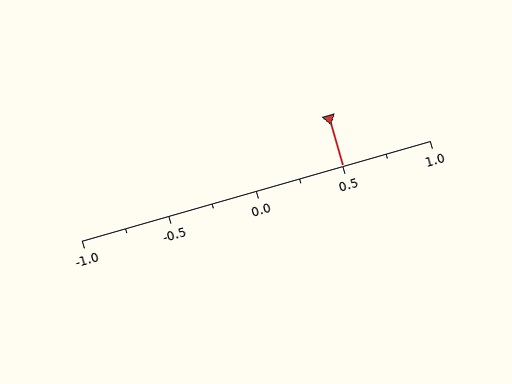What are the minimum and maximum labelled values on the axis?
The axis runs from -1.0 to 1.0.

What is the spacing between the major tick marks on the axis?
The major ticks are spaced 0.5 apart.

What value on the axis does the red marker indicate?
The marker indicates approximately 0.5.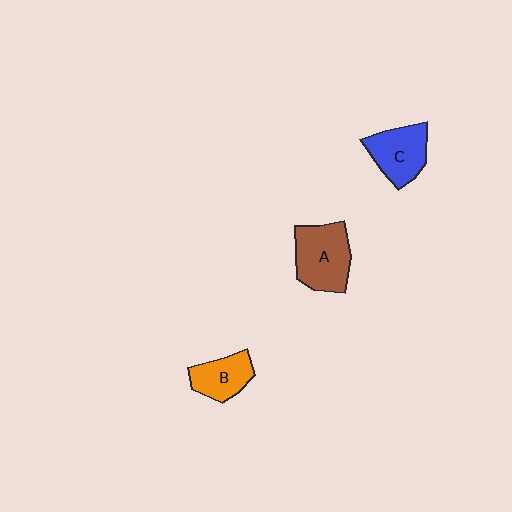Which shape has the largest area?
Shape A (brown).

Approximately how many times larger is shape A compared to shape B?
Approximately 1.5 times.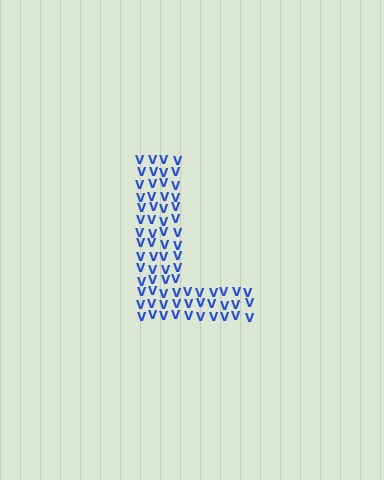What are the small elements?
The small elements are letter V's.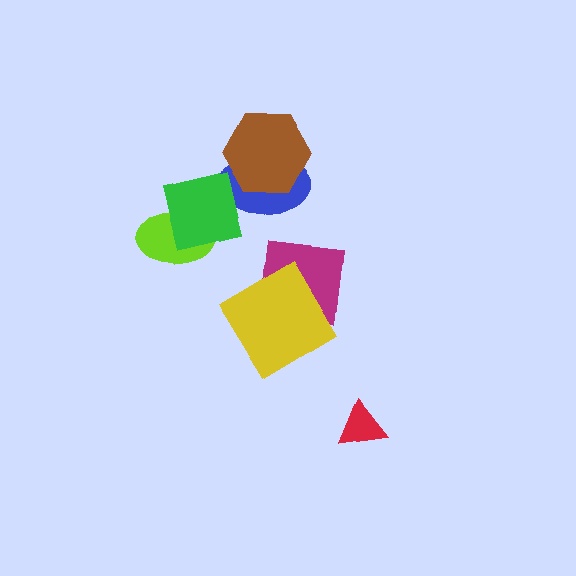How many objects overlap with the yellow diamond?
1 object overlaps with the yellow diamond.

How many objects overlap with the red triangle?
0 objects overlap with the red triangle.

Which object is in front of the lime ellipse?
The green square is in front of the lime ellipse.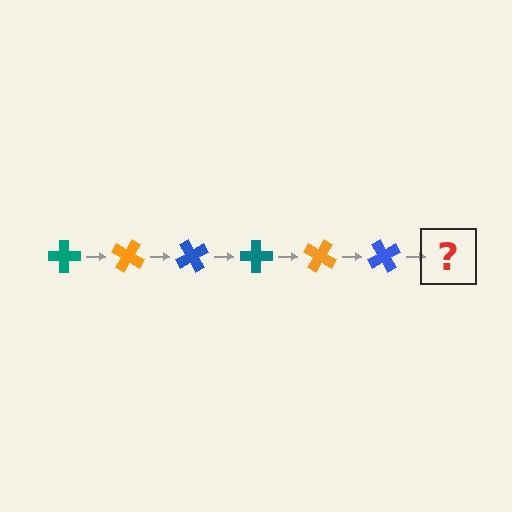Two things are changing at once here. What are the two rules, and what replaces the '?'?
The two rules are that it rotates 30 degrees each step and the color cycles through teal, orange, and blue. The '?' should be a teal cross, rotated 180 degrees from the start.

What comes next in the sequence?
The next element should be a teal cross, rotated 180 degrees from the start.